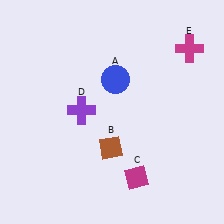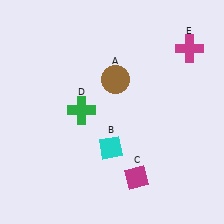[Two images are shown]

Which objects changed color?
A changed from blue to brown. B changed from brown to cyan. D changed from purple to green.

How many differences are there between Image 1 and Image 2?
There are 3 differences between the two images.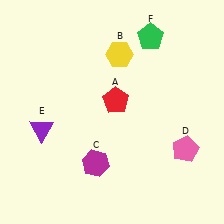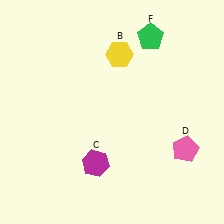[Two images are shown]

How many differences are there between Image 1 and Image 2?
There are 2 differences between the two images.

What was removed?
The purple triangle (E), the red pentagon (A) were removed in Image 2.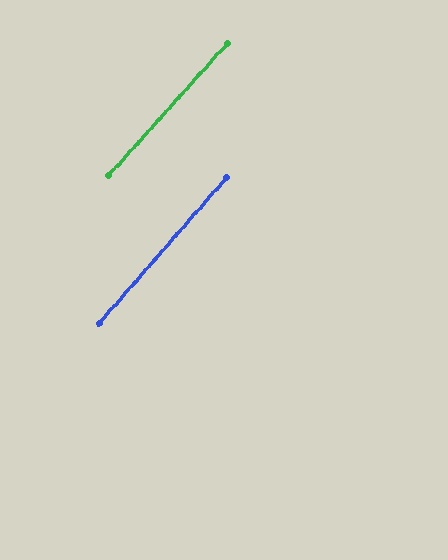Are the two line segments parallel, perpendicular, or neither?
Parallel — their directions differ by only 0.8°.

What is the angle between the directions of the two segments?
Approximately 1 degree.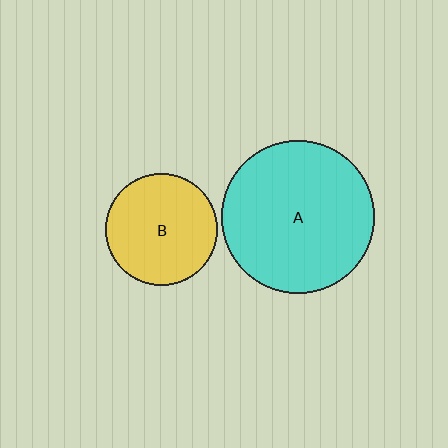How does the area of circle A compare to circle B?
Approximately 1.8 times.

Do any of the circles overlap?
No, none of the circles overlap.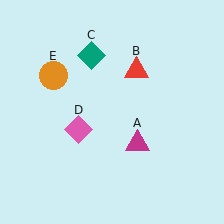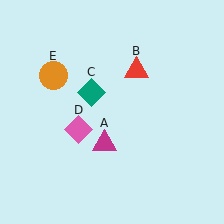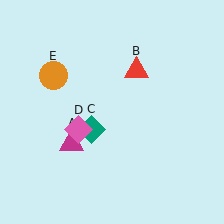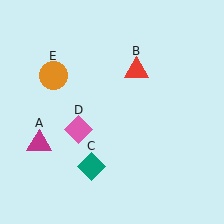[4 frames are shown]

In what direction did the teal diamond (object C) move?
The teal diamond (object C) moved down.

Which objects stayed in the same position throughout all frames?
Red triangle (object B) and pink diamond (object D) and orange circle (object E) remained stationary.